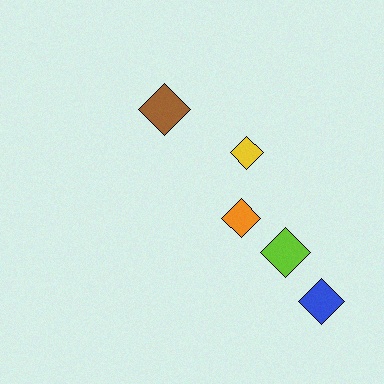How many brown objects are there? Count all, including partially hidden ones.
There is 1 brown object.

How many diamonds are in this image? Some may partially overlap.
There are 5 diamonds.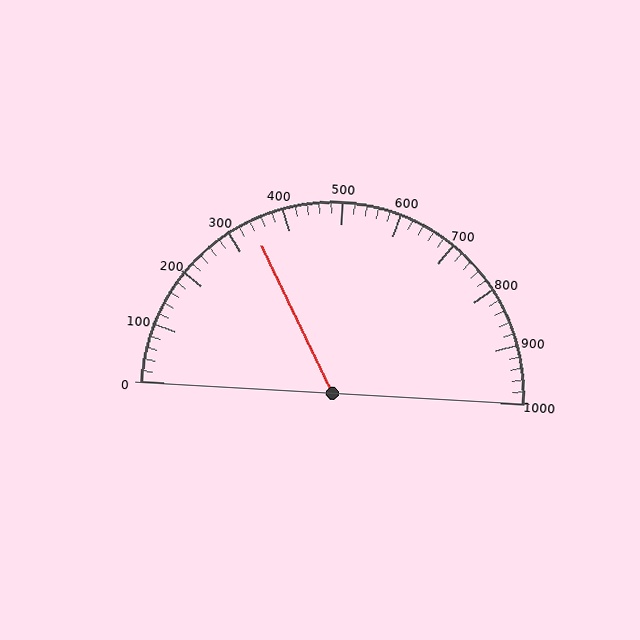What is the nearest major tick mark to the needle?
The nearest major tick mark is 300.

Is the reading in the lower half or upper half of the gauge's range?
The reading is in the lower half of the range (0 to 1000).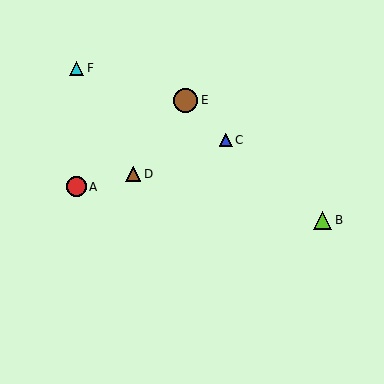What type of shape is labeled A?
Shape A is a red circle.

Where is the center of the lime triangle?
The center of the lime triangle is at (322, 220).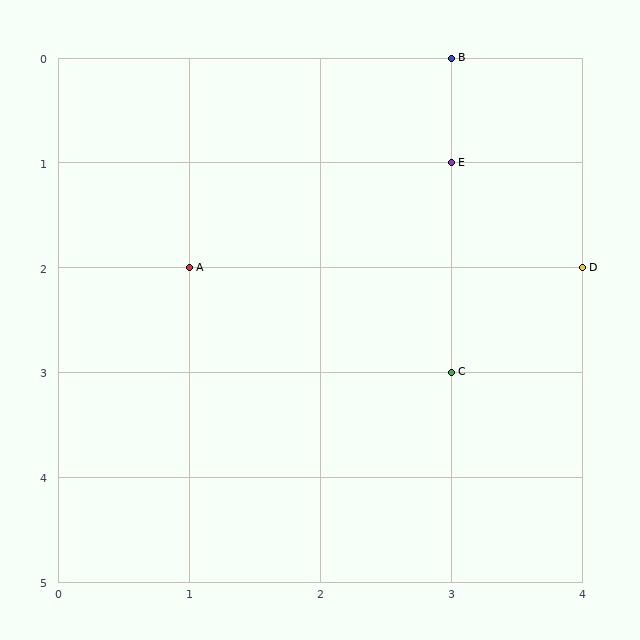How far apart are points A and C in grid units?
Points A and C are 2 columns and 1 row apart (about 2.2 grid units diagonally).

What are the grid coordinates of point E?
Point E is at grid coordinates (3, 1).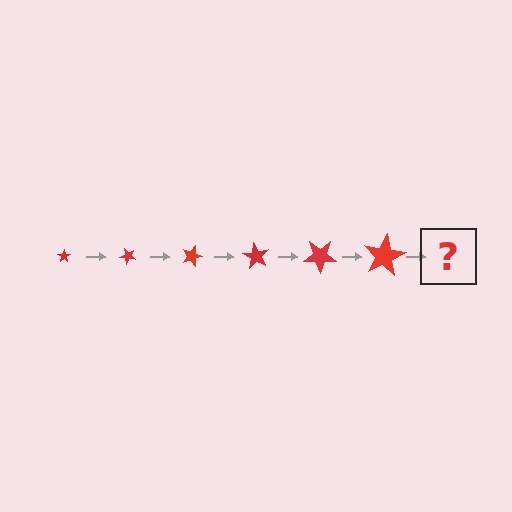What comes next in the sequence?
The next element should be a star, larger than the previous one and rotated 270 degrees from the start.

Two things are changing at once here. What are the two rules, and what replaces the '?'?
The two rules are that the star grows larger each step and it rotates 45 degrees each step. The '?' should be a star, larger than the previous one and rotated 270 degrees from the start.